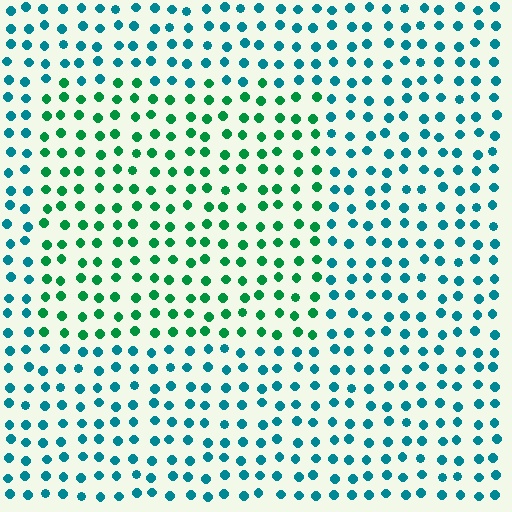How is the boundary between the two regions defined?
The boundary is defined purely by a slight shift in hue (about 40 degrees). Spacing, size, and orientation are identical on both sides.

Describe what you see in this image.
The image is filled with small teal elements in a uniform arrangement. A rectangle-shaped region is visible where the elements are tinted to a slightly different hue, forming a subtle color boundary.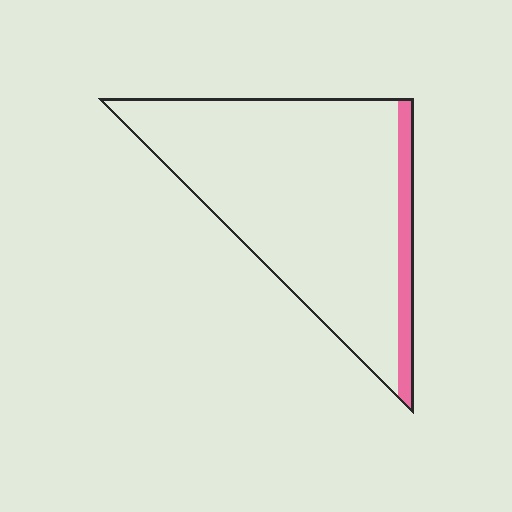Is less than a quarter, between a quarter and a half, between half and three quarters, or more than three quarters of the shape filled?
Less than a quarter.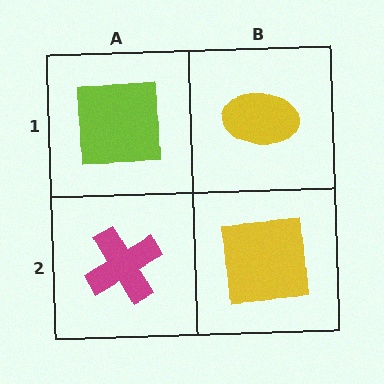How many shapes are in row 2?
2 shapes.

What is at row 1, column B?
A yellow ellipse.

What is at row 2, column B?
A yellow square.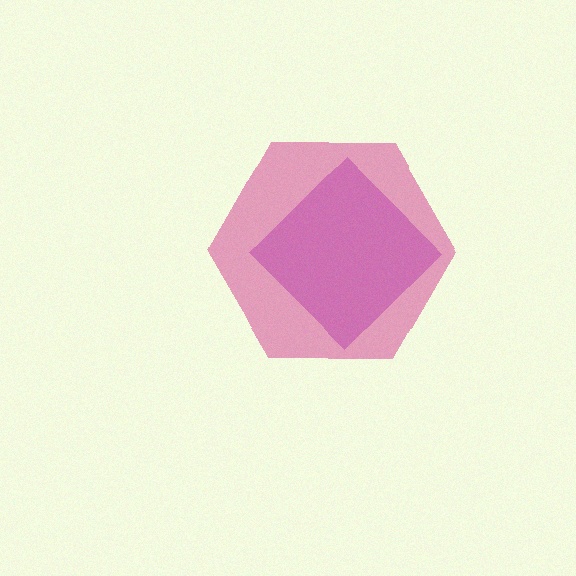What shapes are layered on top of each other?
The layered shapes are: a purple diamond, a pink hexagon.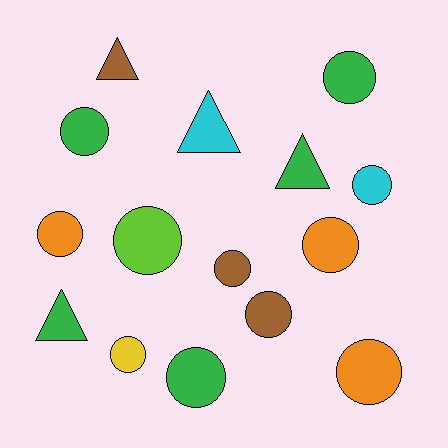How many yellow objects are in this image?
There is 1 yellow object.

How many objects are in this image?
There are 15 objects.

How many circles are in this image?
There are 11 circles.